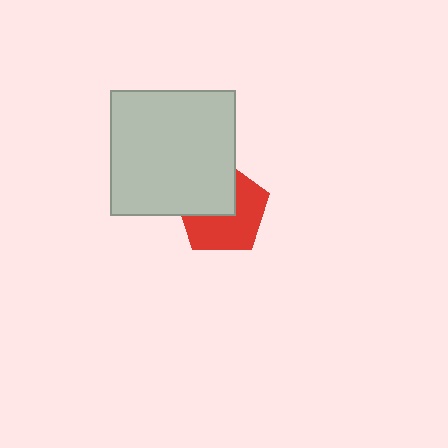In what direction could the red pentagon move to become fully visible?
The red pentagon could move toward the lower-right. That would shift it out from behind the light gray square entirely.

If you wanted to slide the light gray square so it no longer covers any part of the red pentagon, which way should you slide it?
Slide it toward the upper-left — that is the most direct way to separate the two shapes.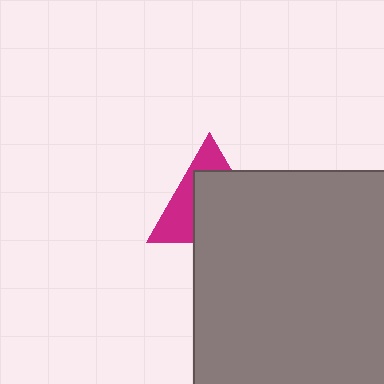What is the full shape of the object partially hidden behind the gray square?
The partially hidden object is a magenta triangle.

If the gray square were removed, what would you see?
You would see the complete magenta triangle.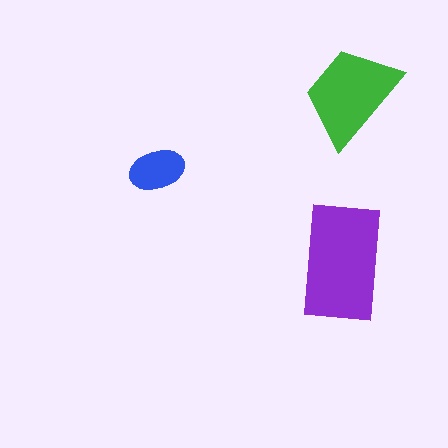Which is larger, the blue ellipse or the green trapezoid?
The green trapezoid.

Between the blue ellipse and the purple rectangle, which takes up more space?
The purple rectangle.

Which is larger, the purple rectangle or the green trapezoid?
The purple rectangle.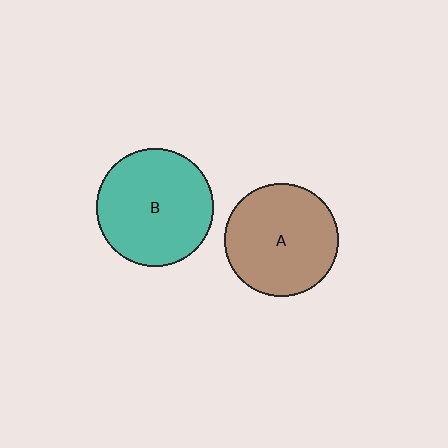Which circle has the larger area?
Circle B (teal).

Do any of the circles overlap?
No, none of the circles overlap.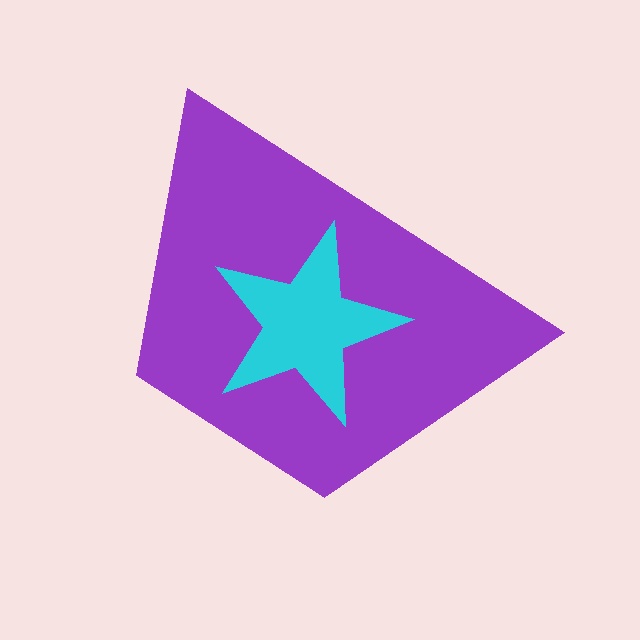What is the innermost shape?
The cyan star.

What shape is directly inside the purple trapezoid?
The cyan star.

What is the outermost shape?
The purple trapezoid.